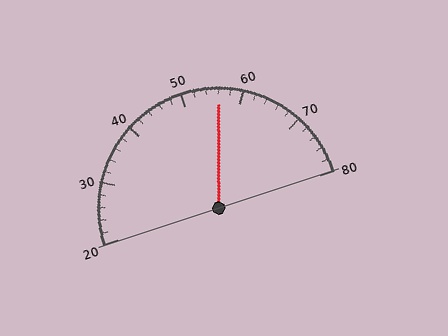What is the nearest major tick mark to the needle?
The nearest major tick mark is 60.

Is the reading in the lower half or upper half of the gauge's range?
The reading is in the upper half of the range (20 to 80).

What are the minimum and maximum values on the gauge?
The gauge ranges from 20 to 80.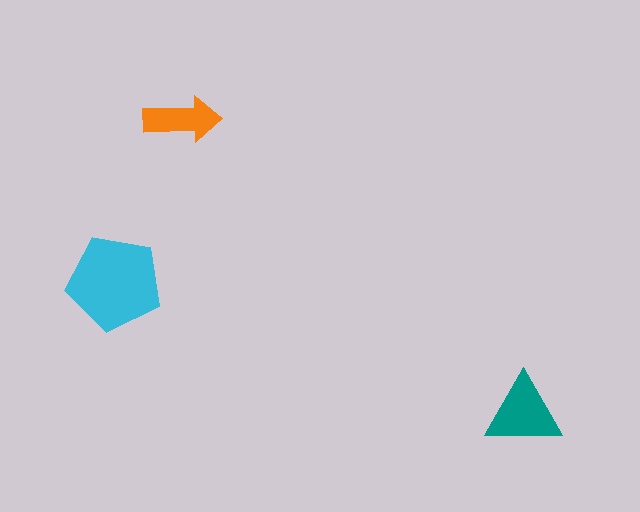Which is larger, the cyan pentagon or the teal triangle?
The cyan pentagon.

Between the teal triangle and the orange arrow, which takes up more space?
The teal triangle.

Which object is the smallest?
The orange arrow.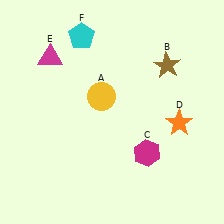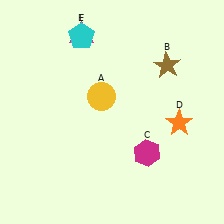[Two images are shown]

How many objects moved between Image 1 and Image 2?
1 object moved between the two images.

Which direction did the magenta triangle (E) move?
The magenta triangle (E) moved right.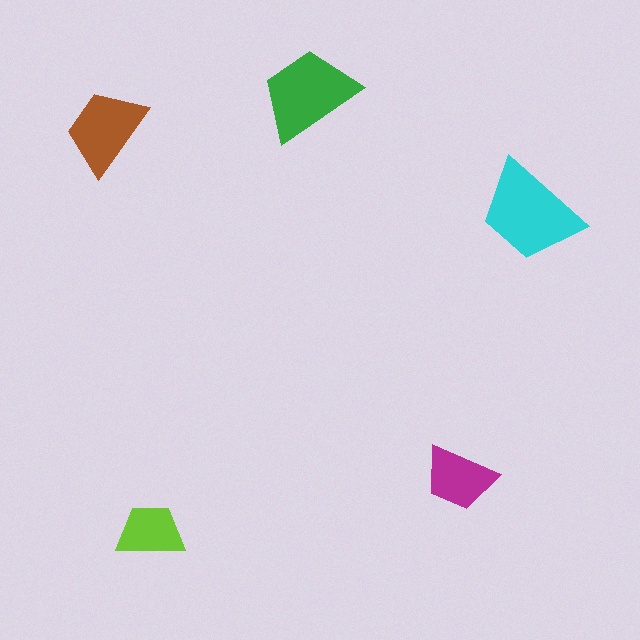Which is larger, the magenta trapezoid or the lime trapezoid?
The magenta one.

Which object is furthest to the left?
The brown trapezoid is leftmost.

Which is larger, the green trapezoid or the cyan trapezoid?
The cyan one.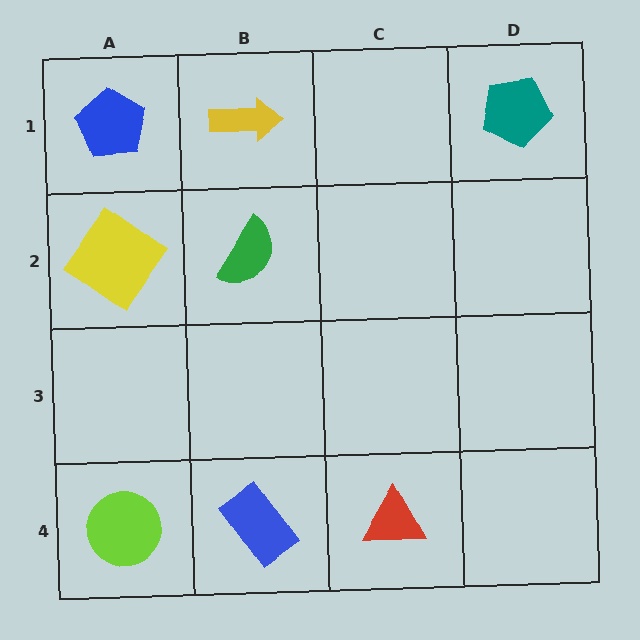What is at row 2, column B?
A green semicircle.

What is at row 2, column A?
A yellow diamond.